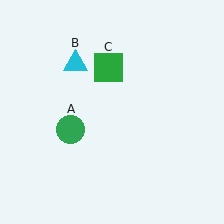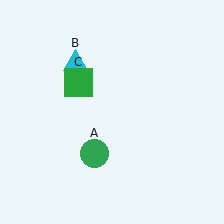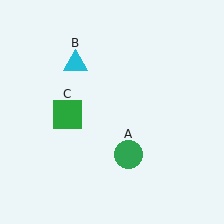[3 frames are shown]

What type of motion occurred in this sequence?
The green circle (object A), green square (object C) rotated counterclockwise around the center of the scene.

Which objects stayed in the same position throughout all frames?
Cyan triangle (object B) remained stationary.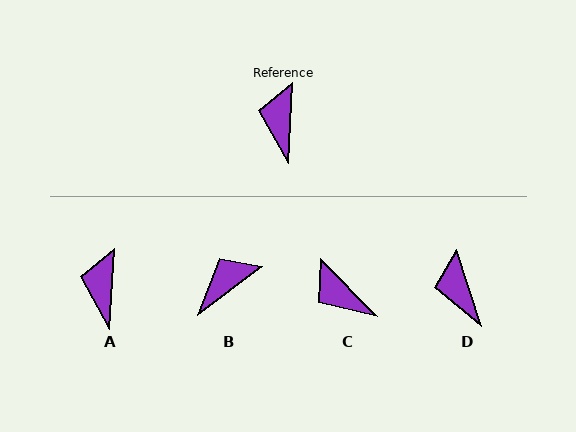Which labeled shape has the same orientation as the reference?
A.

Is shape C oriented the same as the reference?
No, it is off by about 48 degrees.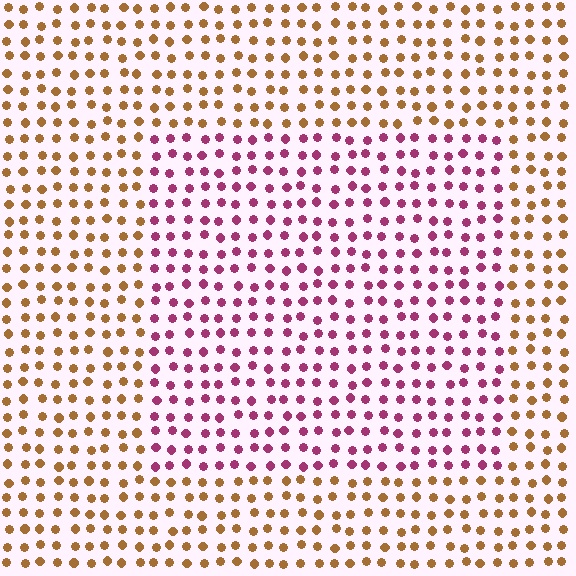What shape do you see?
I see a rectangle.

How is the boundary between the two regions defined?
The boundary is defined purely by a slight shift in hue (about 65 degrees). Spacing, size, and orientation are identical on both sides.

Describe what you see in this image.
The image is filled with small brown elements in a uniform arrangement. A rectangle-shaped region is visible where the elements are tinted to a slightly different hue, forming a subtle color boundary.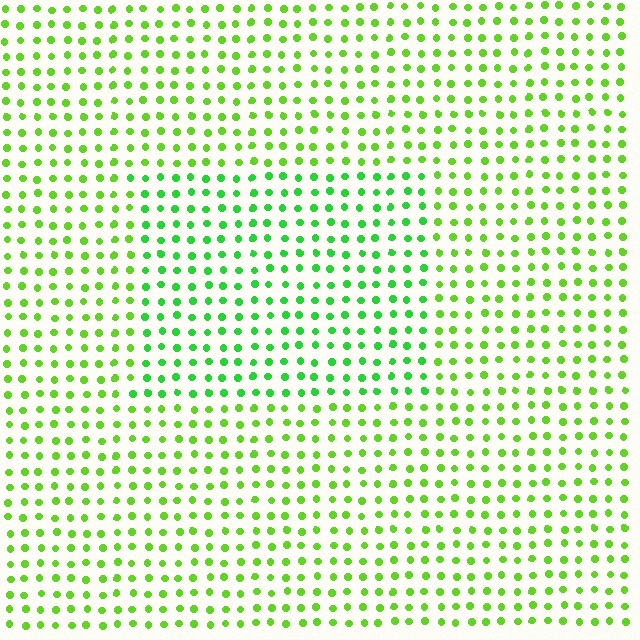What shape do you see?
I see a rectangle.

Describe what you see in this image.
The image is filled with small lime elements in a uniform arrangement. A rectangle-shaped region is visible where the elements are tinted to a slightly different hue, forming a subtle color boundary.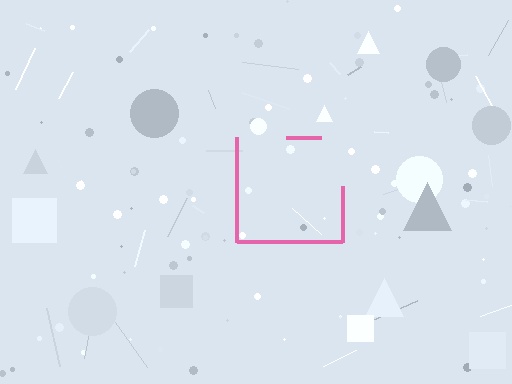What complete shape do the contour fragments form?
The contour fragments form a square.